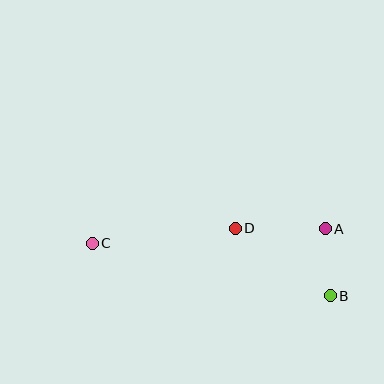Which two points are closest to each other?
Points A and B are closest to each other.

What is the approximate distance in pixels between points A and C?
The distance between A and C is approximately 234 pixels.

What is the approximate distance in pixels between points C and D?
The distance between C and D is approximately 144 pixels.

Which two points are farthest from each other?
Points B and C are farthest from each other.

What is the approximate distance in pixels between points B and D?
The distance between B and D is approximately 117 pixels.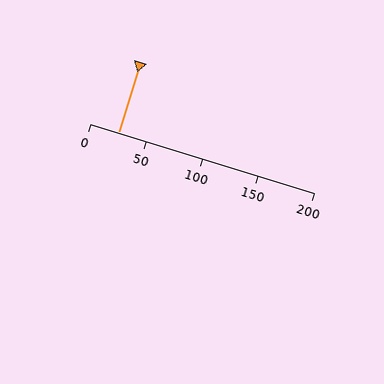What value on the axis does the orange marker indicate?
The marker indicates approximately 25.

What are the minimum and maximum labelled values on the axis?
The axis runs from 0 to 200.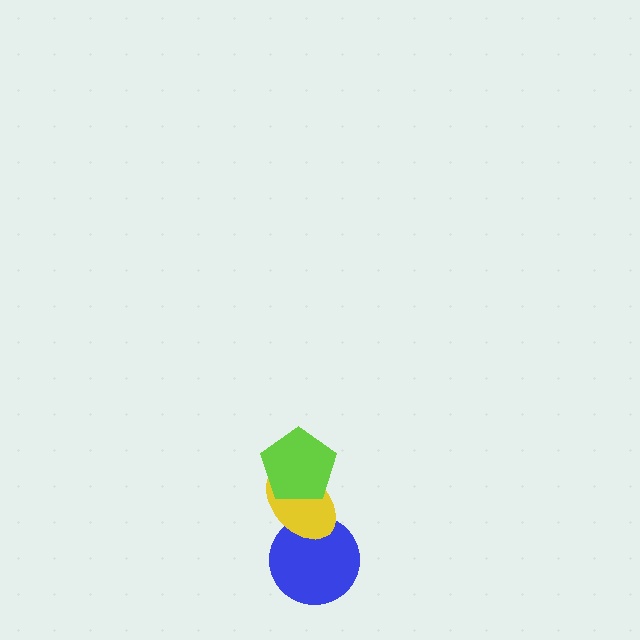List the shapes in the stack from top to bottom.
From top to bottom: the lime pentagon, the yellow ellipse, the blue circle.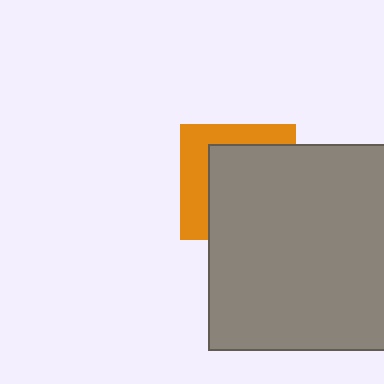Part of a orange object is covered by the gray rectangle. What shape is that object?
It is a square.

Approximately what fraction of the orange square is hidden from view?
Roughly 63% of the orange square is hidden behind the gray rectangle.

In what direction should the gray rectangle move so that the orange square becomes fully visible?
The gray rectangle should move toward the lower-right. That is the shortest direction to clear the overlap and leave the orange square fully visible.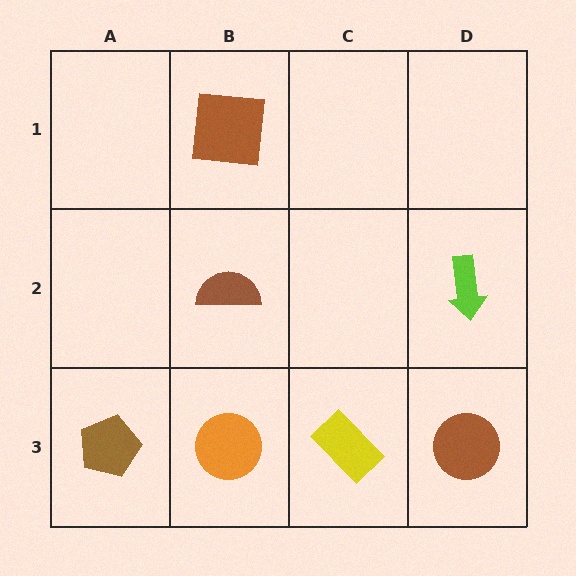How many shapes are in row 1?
1 shape.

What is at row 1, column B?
A brown square.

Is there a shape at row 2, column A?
No, that cell is empty.